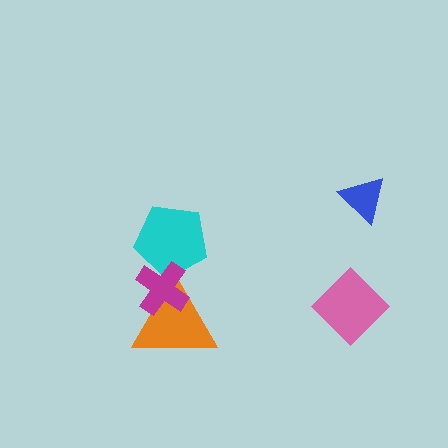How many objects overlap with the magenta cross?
2 objects overlap with the magenta cross.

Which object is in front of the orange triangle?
The magenta cross is in front of the orange triangle.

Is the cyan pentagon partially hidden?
Yes, it is partially covered by another shape.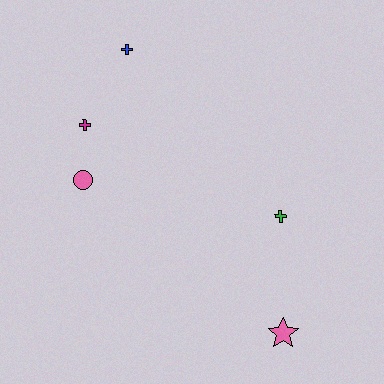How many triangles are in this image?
There are no triangles.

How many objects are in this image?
There are 5 objects.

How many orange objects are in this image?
There are no orange objects.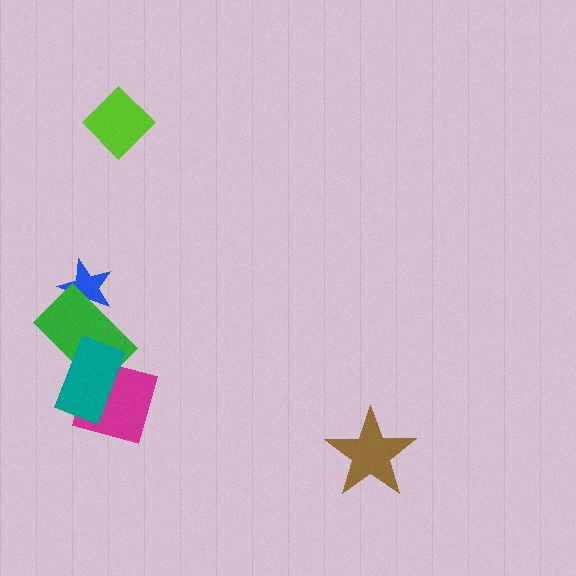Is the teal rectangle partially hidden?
No, no other shape covers it.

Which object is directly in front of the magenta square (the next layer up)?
The green rectangle is directly in front of the magenta square.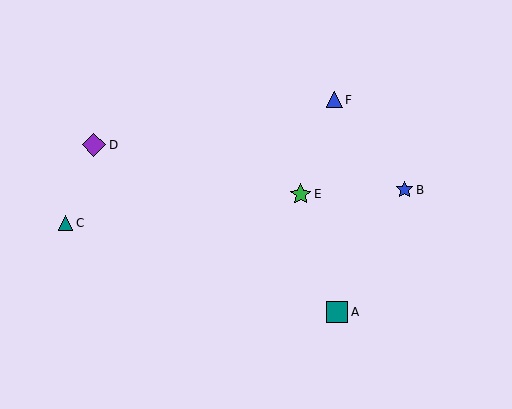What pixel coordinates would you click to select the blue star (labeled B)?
Click at (404, 190) to select the blue star B.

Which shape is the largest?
The purple diamond (labeled D) is the largest.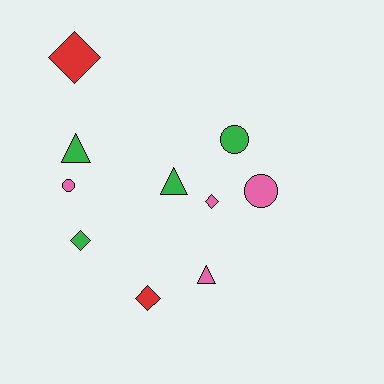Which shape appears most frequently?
Diamond, with 4 objects.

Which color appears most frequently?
Pink, with 4 objects.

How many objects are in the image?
There are 10 objects.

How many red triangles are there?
There are no red triangles.